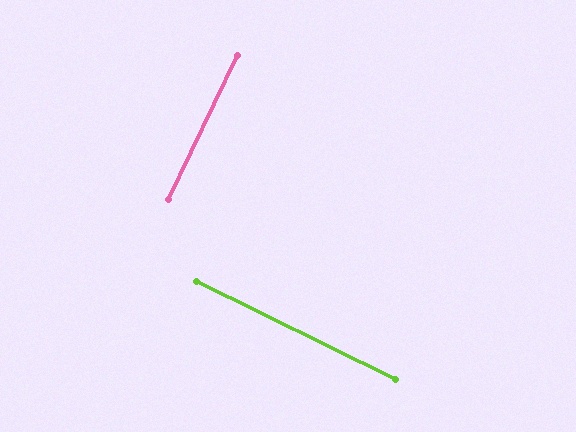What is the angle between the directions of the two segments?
Approximately 89 degrees.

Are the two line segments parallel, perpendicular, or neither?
Perpendicular — they meet at approximately 89°.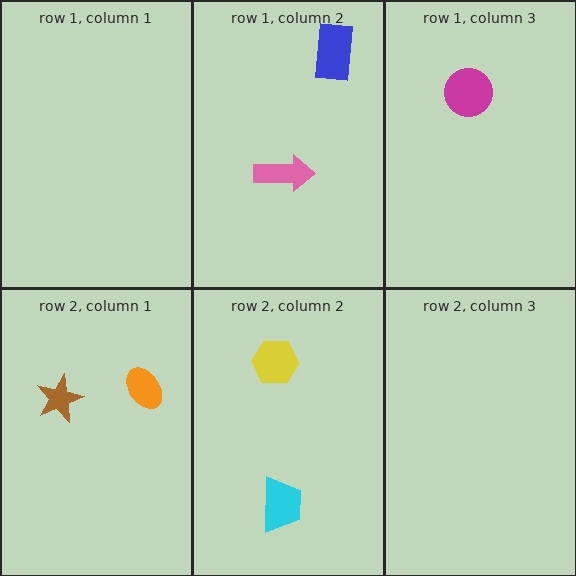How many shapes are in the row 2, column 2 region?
2.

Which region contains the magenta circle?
The row 1, column 3 region.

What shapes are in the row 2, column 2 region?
The cyan trapezoid, the yellow hexagon.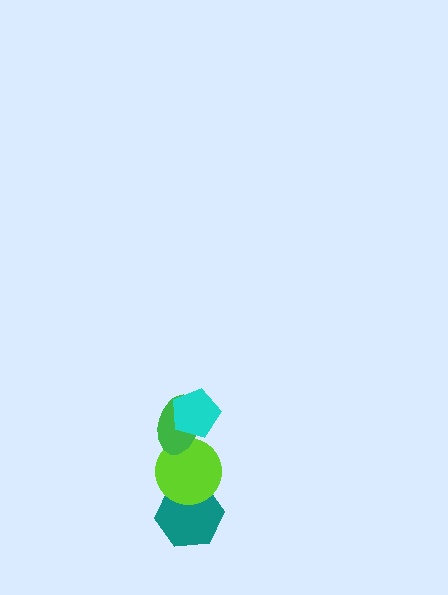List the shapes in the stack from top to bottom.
From top to bottom: the cyan pentagon, the green ellipse, the lime circle, the teal hexagon.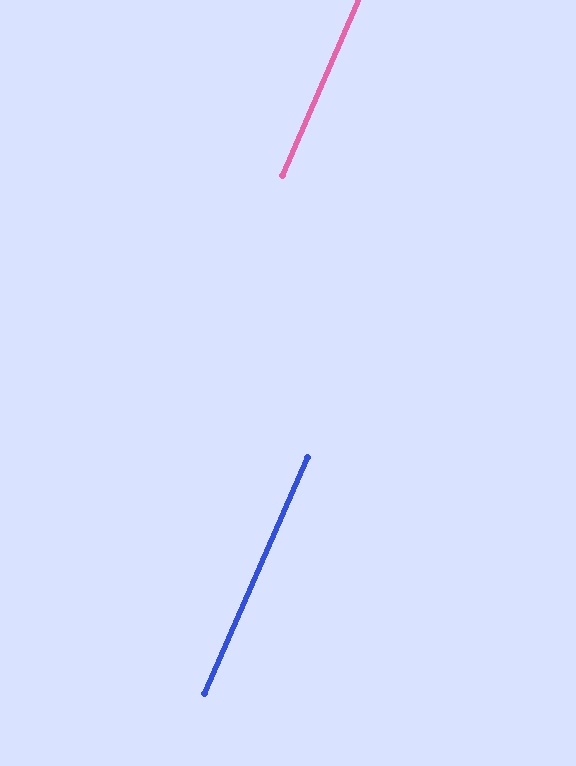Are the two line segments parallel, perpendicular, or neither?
Parallel — their directions differ by only 0.3°.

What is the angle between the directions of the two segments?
Approximately 0 degrees.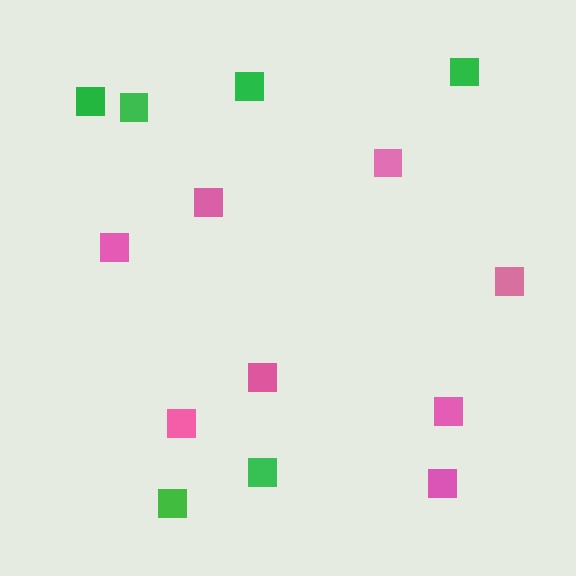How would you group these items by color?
There are 2 groups: one group of pink squares (8) and one group of green squares (6).